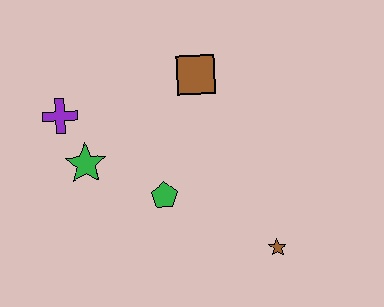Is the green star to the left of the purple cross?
No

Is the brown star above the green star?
No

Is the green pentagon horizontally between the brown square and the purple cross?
Yes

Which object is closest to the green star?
The purple cross is closest to the green star.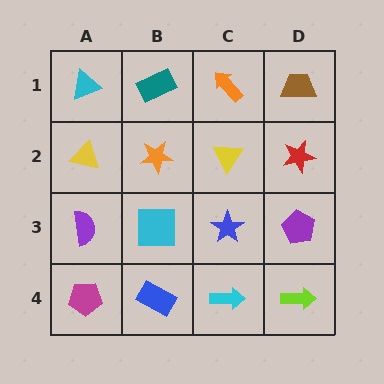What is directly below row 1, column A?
A yellow triangle.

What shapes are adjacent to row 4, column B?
A cyan square (row 3, column B), a magenta pentagon (row 4, column A), a cyan arrow (row 4, column C).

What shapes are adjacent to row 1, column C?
A yellow triangle (row 2, column C), a teal rectangle (row 1, column B), a brown trapezoid (row 1, column D).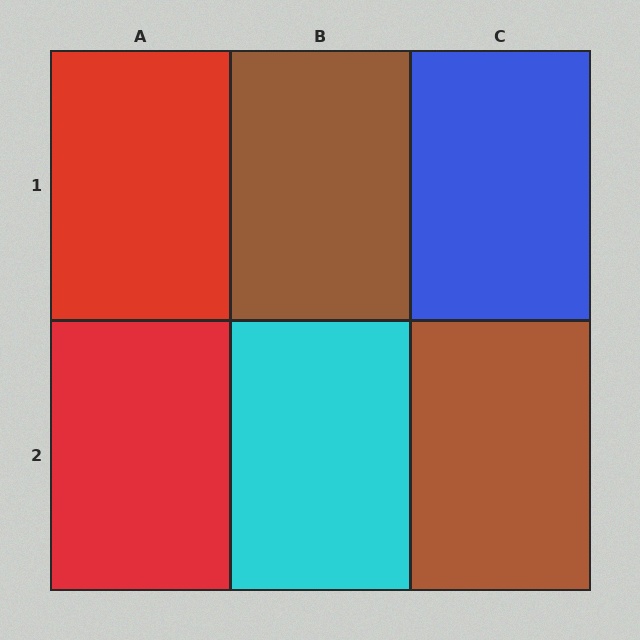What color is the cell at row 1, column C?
Blue.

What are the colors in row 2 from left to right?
Red, cyan, brown.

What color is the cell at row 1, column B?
Brown.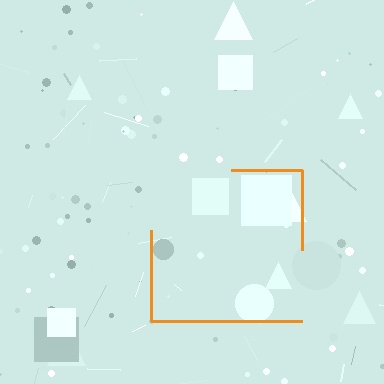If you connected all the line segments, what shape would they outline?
They would outline a square.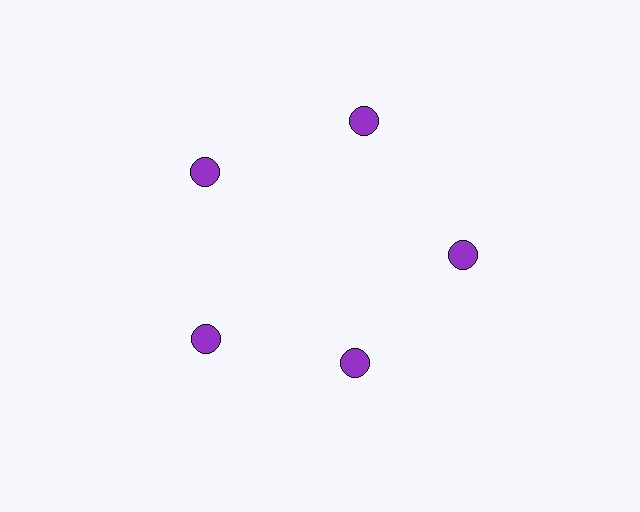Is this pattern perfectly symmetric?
No. The 5 purple circles are arranged in a ring, but one element near the 5 o'clock position is pulled inward toward the center, breaking the 5-fold rotational symmetry.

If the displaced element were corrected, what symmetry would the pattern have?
It would have 5-fold rotational symmetry — the pattern would map onto itself every 72 degrees.